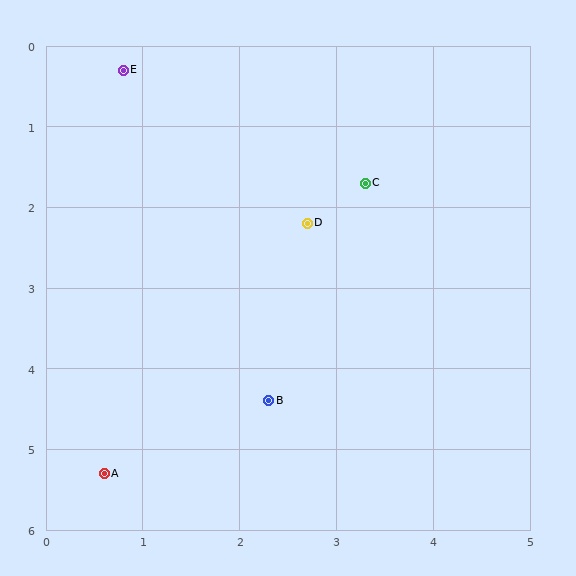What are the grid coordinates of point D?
Point D is at approximately (2.7, 2.2).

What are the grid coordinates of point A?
Point A is at approximately (0.6, 5.3).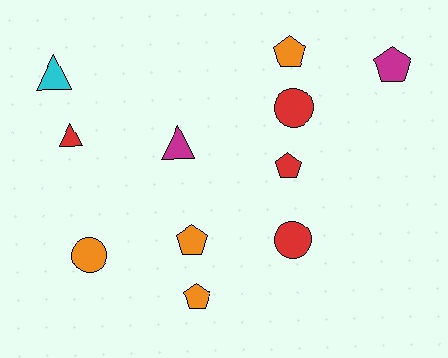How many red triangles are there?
There is 1 red triangle.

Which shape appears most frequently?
Pentagon, with 5 objects.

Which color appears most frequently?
Orange, with 4 objects.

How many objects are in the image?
There are 11 objects.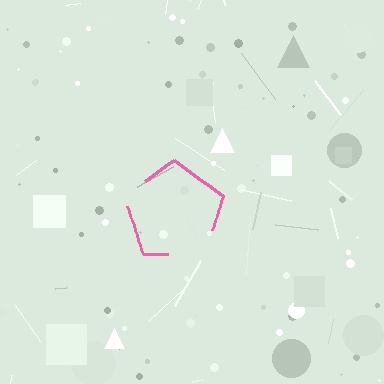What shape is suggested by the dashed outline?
The dashed outline suggests a pentagon.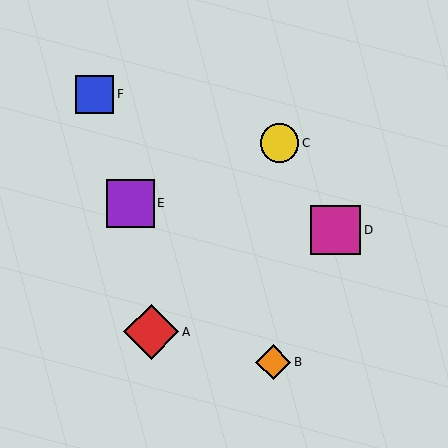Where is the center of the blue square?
The center of the blue square is at (95, 94).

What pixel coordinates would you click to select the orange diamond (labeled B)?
Click at (273, 362) to select the orange diamond B.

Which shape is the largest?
The red diamond (labeled A) is the largest.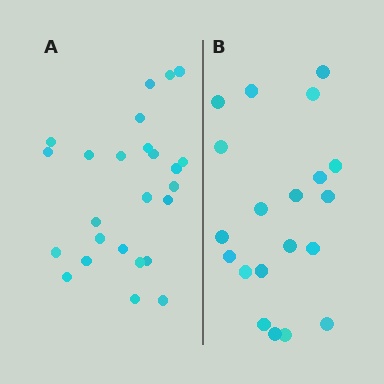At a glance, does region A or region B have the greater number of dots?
Region A (the left region) has more dots.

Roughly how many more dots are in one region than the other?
Region A has about 5 more dots than region B.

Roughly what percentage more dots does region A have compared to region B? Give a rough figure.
About 25% more.